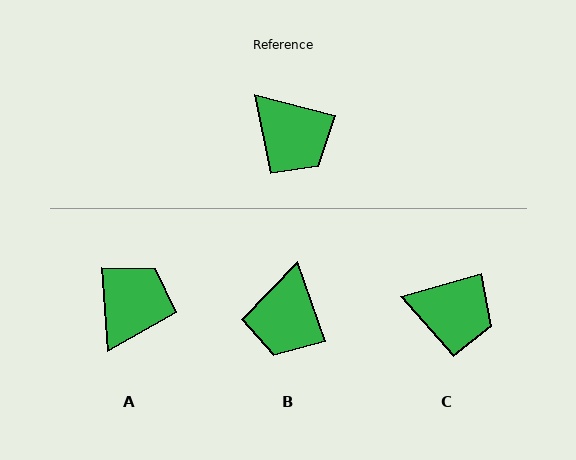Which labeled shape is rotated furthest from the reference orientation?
A, about 108 degrees away.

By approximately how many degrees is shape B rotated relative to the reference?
Approximately 56 degrees clockwise.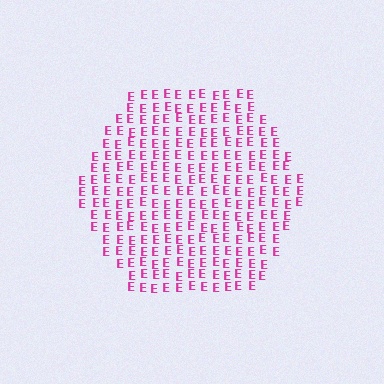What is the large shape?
The large shape is a hexagon.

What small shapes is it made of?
It is made of small letter E's.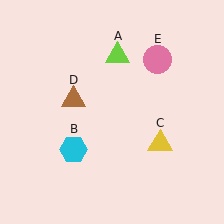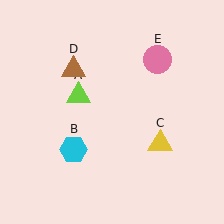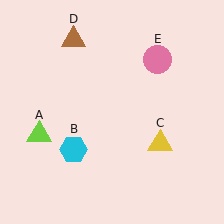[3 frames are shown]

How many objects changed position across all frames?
2 objects changed position: lime triangle (object A), brown triangle (object D).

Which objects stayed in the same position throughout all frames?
Cyan hexagon (object B) and yellow triangle (object C) and pink circle (object E) remained stationary.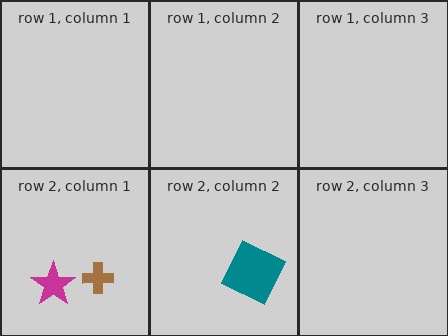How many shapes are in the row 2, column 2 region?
1.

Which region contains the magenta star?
The row 2, column 1 region.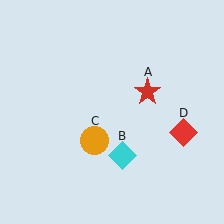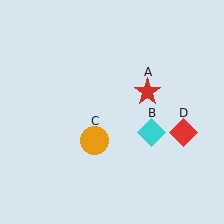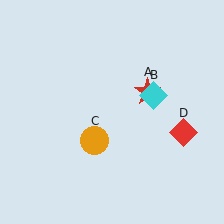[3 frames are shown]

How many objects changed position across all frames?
1 object changed position: cyan diamond (object B).